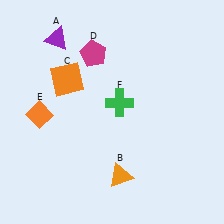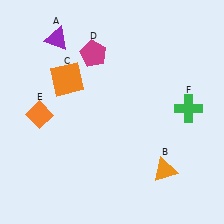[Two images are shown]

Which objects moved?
The objects that moved are: the orange triangle (B), the green cross (F).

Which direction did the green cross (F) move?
The green cross (F) moved right.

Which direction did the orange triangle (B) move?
The orange triangle (B) moved right.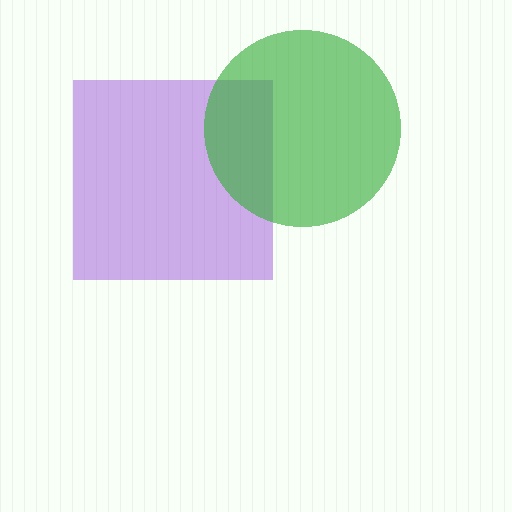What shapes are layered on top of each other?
The layered shapes are: a purple square, a green circle.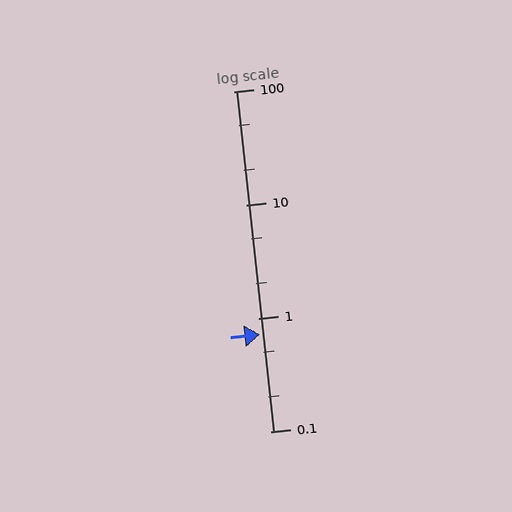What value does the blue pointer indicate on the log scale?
The pointer indicates approximately 0.71.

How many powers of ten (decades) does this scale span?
The scale spans 3 decades, from 0.1 to 100.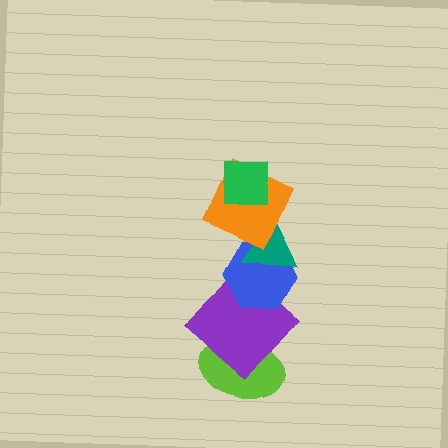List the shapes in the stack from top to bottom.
From top to bottom: the green square, the orange square, the teal triangle, the blue hexagon, the purple diamond, the lime ellipse.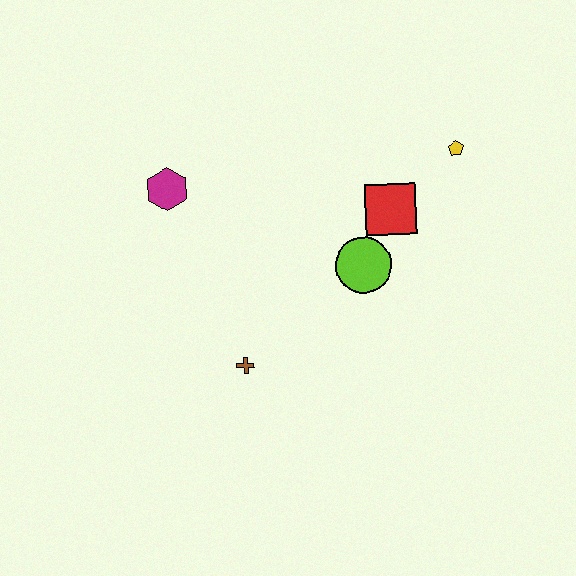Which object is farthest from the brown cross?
The yellow pentagon is farthest from the brown cross.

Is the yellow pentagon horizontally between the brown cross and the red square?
No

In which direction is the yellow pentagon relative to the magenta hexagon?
The yellow pentagon is to the right of the magenta hexagon.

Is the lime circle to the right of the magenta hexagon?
Yes